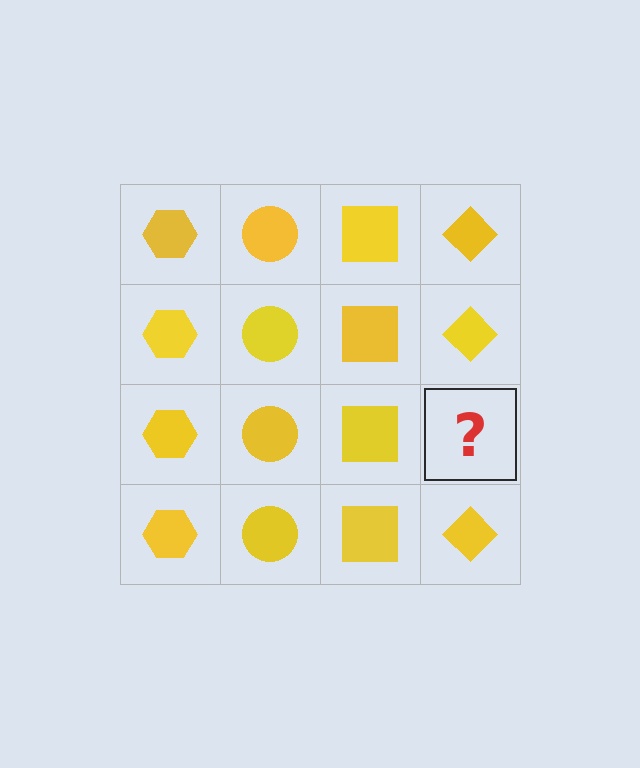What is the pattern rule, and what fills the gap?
The rule is that each column has a consistent shape. The gap should be filled with a yellow diamond.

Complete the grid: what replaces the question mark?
The question mark should be replaced with a yellow diamond.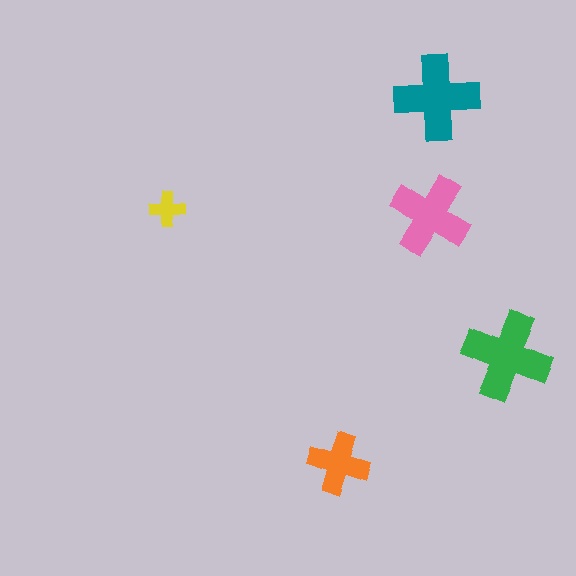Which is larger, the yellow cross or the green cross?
The green one.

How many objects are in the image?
There are 5 objects in the image.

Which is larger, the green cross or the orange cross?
The green one.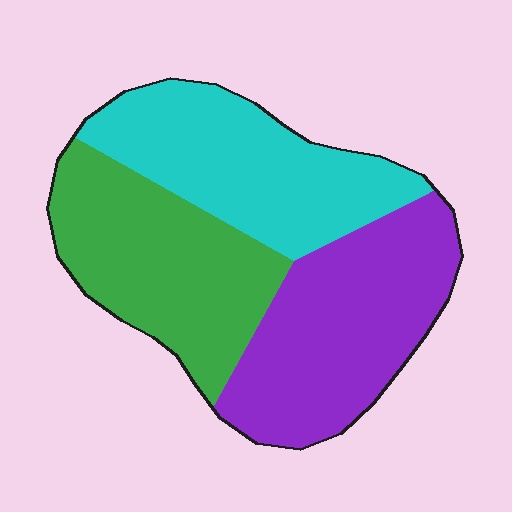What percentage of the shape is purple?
Purple covers around 35% of the shape.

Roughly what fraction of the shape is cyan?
Cyan covers 32% of the shape.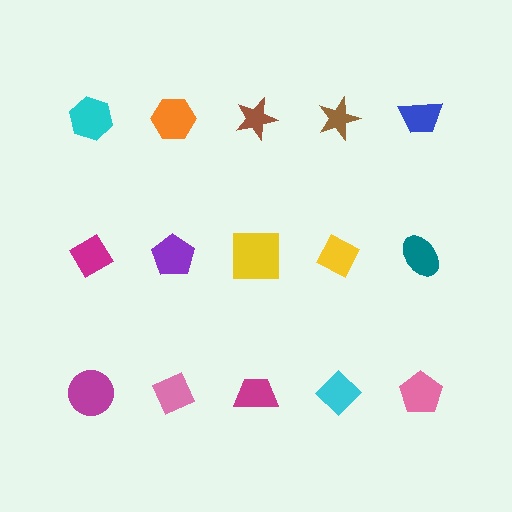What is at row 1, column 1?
A cyan hexagon.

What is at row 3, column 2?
A pink diamond.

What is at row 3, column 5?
A pink pentagon.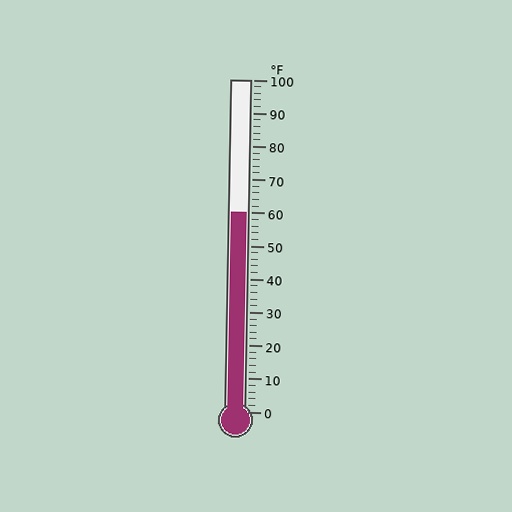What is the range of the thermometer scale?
The thermometer scale ranges from 0°F to 100°F.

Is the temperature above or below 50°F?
The temperature is above 50°F.